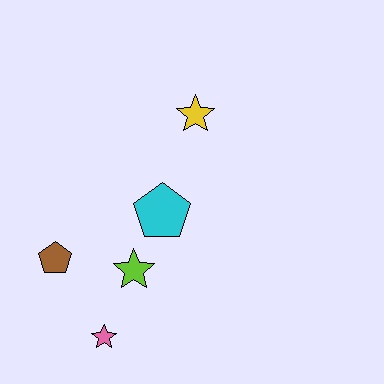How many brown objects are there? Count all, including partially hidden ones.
There is 1 brown object.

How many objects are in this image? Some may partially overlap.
There are 5 objects.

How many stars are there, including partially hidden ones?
There are 3 stars.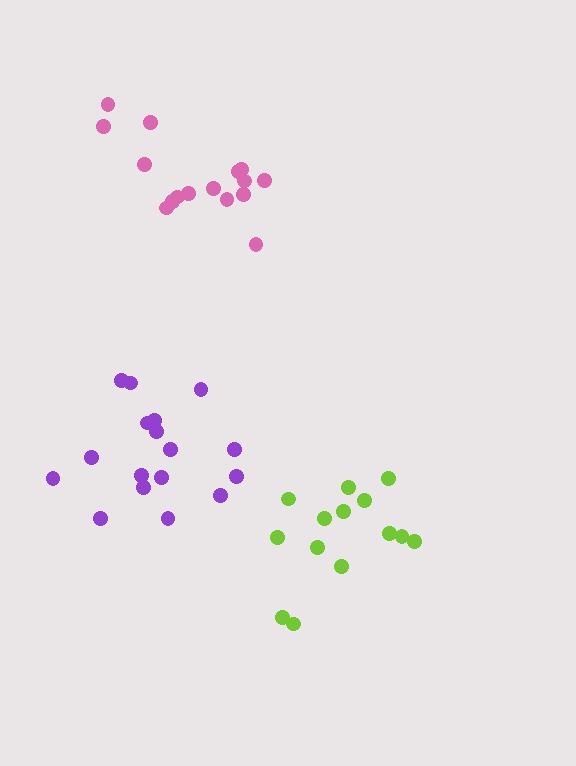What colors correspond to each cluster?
The clusters are colored: lime, pink, purple.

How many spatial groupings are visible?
There are 3 spatial groupings.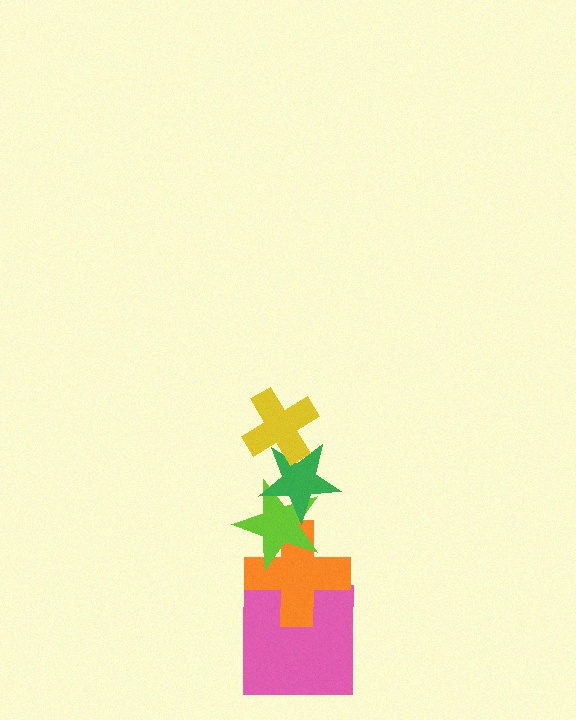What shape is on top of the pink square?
The orange cross is on top of the pink square.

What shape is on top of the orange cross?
The lime star is on top of the orange cross.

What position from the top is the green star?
The green star is 2nd from the top.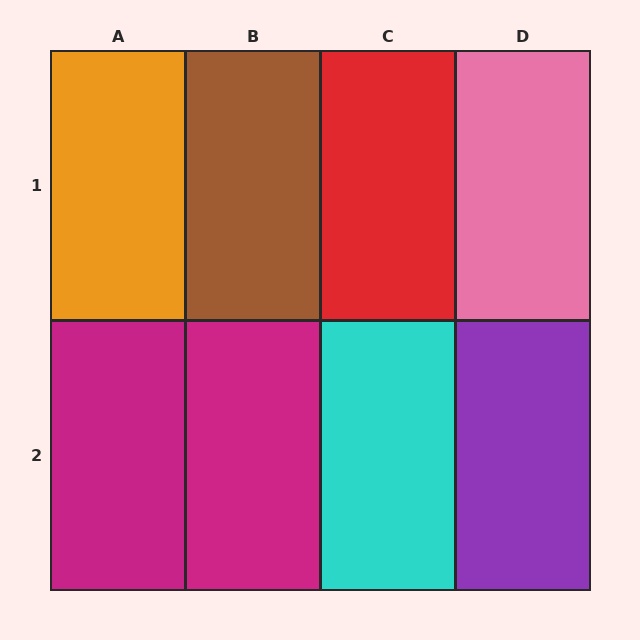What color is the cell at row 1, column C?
Red.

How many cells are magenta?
2 cells are magenta.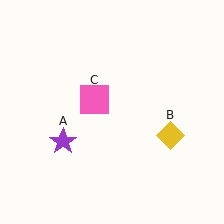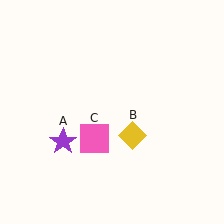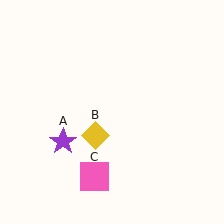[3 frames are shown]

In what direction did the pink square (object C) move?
The pink square (object C) moved down.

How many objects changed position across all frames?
2 objects changed position: yellow diamond (object B), pink square (object C).